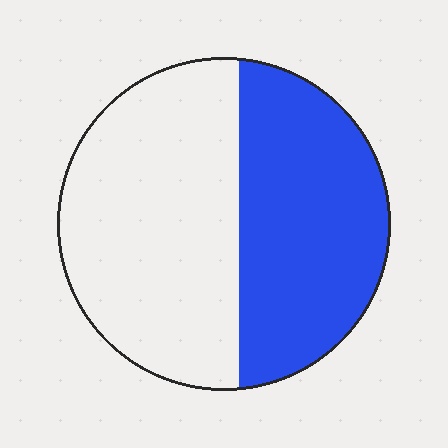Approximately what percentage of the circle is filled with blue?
Approximately 45%.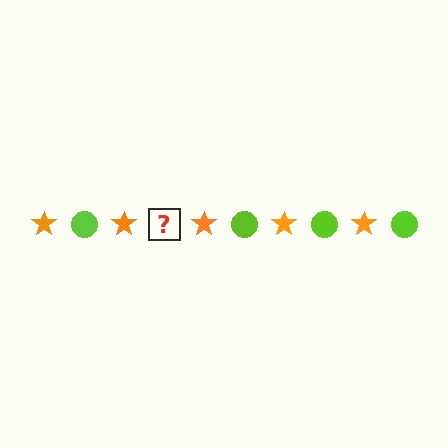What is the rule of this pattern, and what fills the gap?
The rule is that the pattern alternates between orange star and lime circle. The gap should be filled with a lime circle.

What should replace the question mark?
The question mark should be replaced with a lime circle.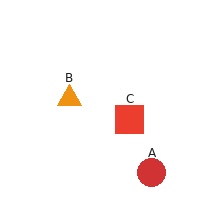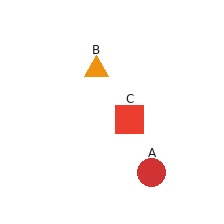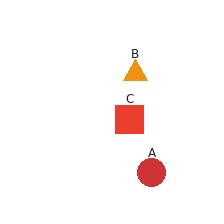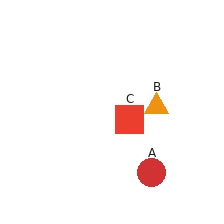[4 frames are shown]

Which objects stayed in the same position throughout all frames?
Red circle (object A) and red square (object C) remained stationary.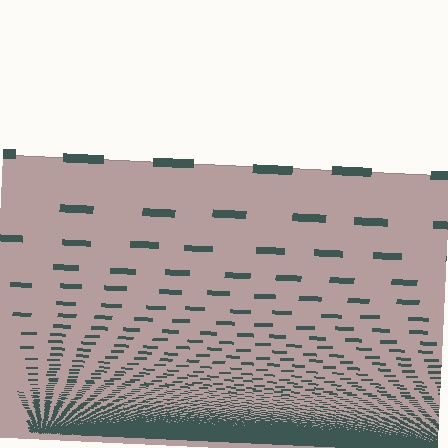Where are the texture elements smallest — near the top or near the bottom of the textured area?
Near the bottom.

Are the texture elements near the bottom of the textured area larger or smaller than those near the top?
Smaller. The gradient is inverted — elements near the bottom are smaller and denser.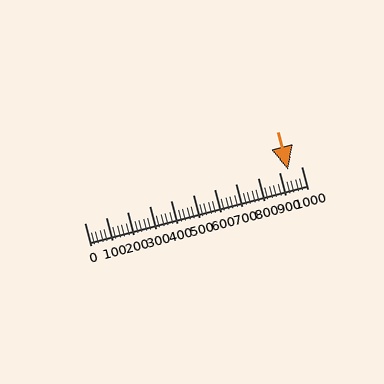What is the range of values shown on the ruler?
The ruler shows values from 0 to 1000.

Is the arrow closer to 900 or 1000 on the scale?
The arrow is closer to 900.